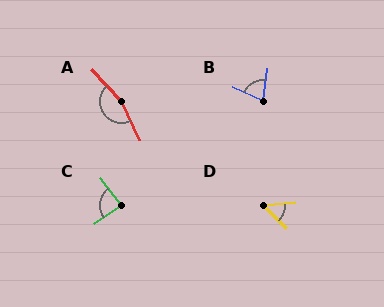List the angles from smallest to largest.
D (49°), B (72°), C (87°), A (163°).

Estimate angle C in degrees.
Approximately 87 degrees.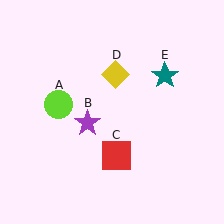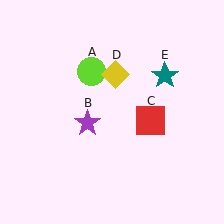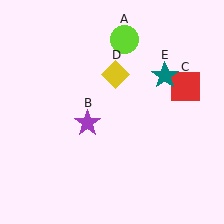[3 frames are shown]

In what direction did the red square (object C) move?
The red square (object C) moved up and to the right.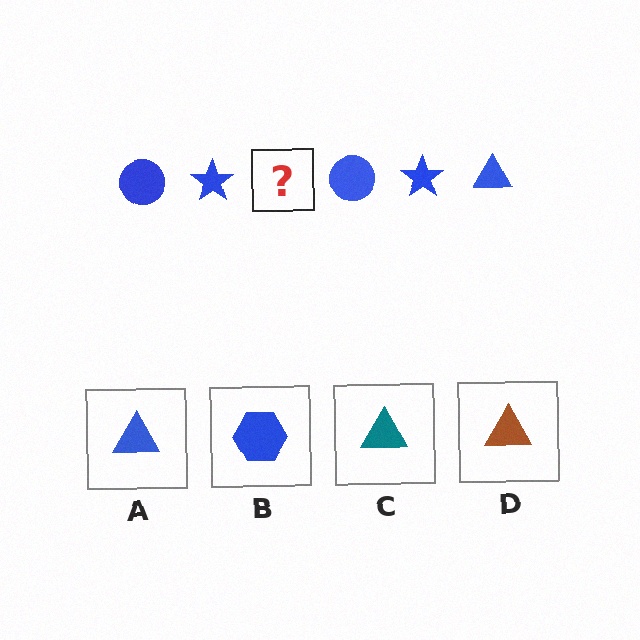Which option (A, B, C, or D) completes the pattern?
A.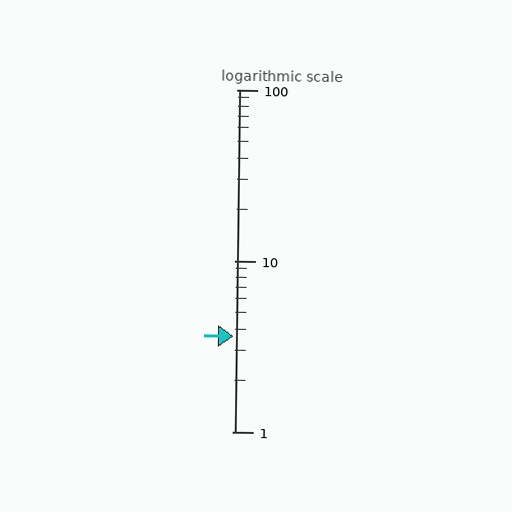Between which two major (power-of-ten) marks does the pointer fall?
The pointer is between 1 and 10.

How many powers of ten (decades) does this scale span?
The scale spans 2 decades, from 1 to 100.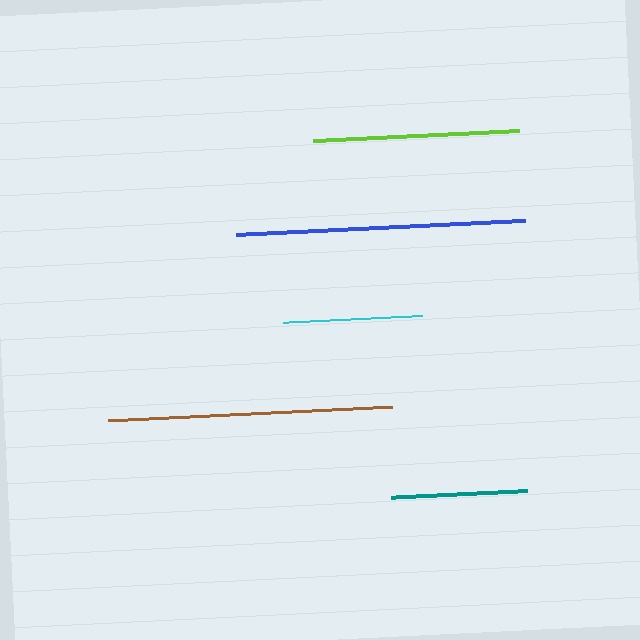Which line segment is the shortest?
The teal line is the shortest at approximately 136 pixels.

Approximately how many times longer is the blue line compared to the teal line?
The blue line is approximately 2.1 times the length of the teal line.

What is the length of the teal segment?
The teal segment is approximately 136 pixels long.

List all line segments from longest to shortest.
From longest to shortest: blue, brown, lime, cyan, teal.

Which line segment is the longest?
The blue line is the longest at approximately 291 pixels.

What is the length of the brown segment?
The brown segment is approximately 285 pixels long.